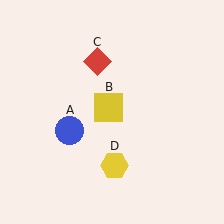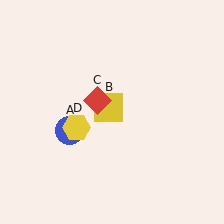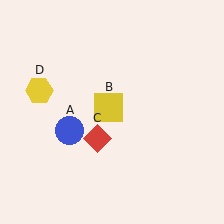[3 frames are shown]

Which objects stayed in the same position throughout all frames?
Blue circle (object A) and yellow square (object B) remained stationary.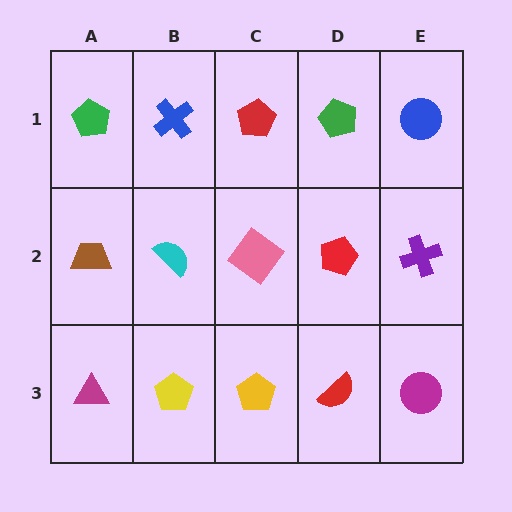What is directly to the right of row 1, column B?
A red pentagon.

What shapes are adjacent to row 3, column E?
A purple cross (row 2, column E), a red semicircle (row 3, column D).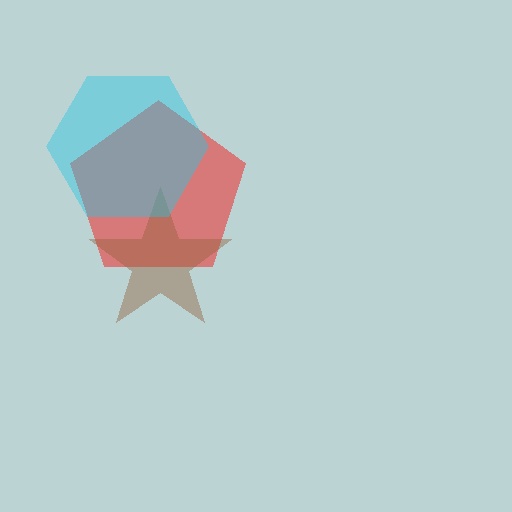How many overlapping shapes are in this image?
There are 3 overlapping shapes in the image.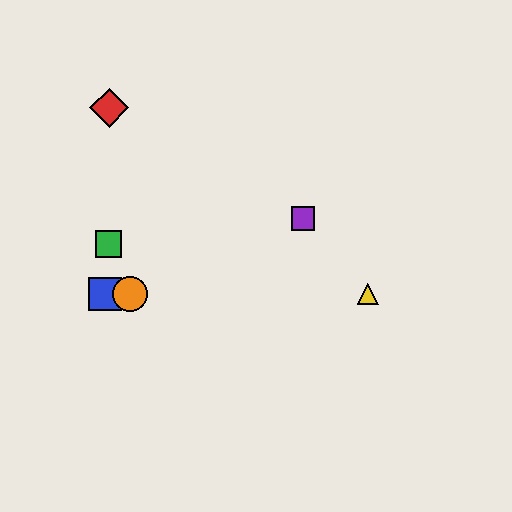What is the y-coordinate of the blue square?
The blue square is at y≈294.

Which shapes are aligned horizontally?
The blue square, the yellow triangle, the orange circle are aligned horizontally.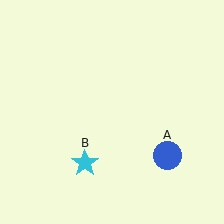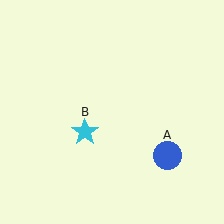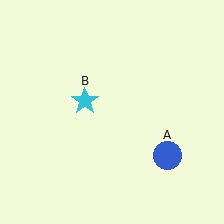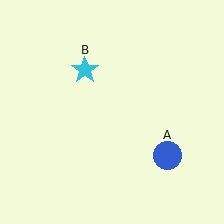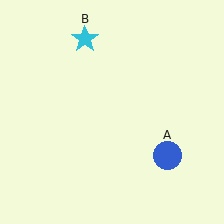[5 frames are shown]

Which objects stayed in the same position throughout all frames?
Blue circle (object A) remained stationary.